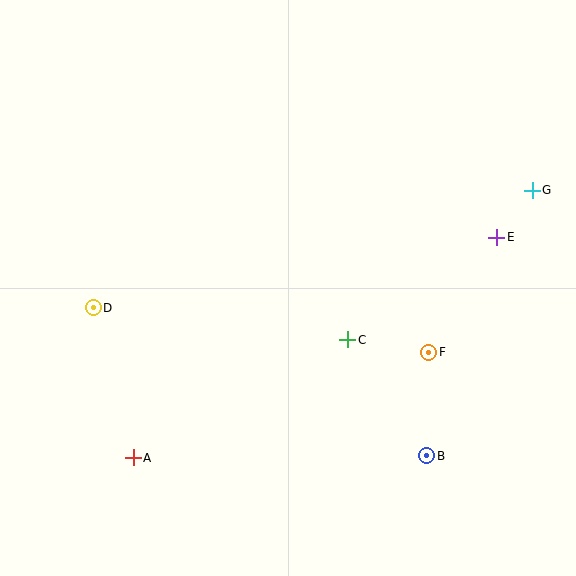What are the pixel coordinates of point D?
Point D is at (93, 308).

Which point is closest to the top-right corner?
Point G is closest to the top-right corner.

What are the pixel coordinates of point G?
Point G is at (532, 190).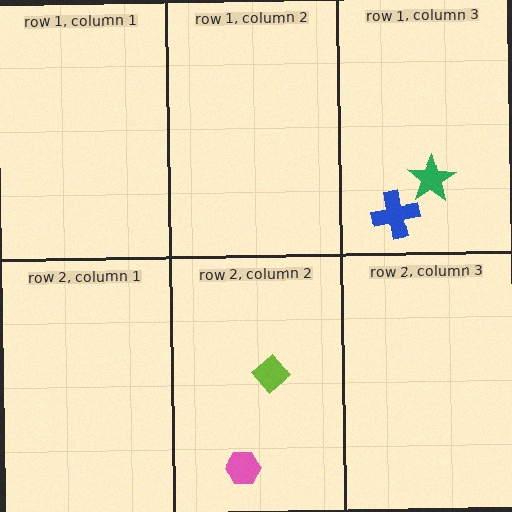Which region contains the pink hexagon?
The row 2, column 2 region.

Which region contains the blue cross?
The row 1, column 3 region.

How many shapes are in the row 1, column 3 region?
2.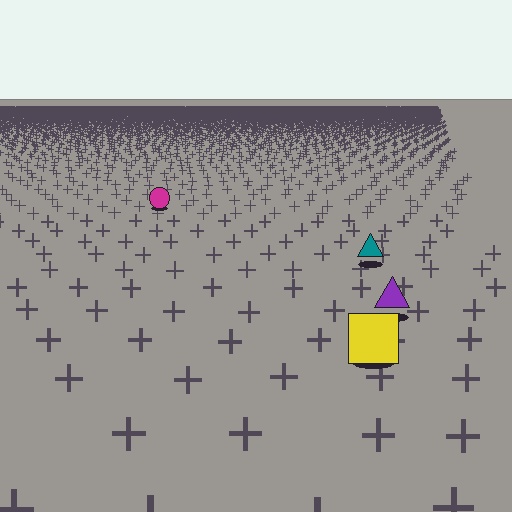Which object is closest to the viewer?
The yellow square is closest. The texture marks near it are larger and more spread out.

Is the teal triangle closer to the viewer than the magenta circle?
Yes. The teal triangle is closer — you can tell from the texture gradient: the ground texture is coarser near it.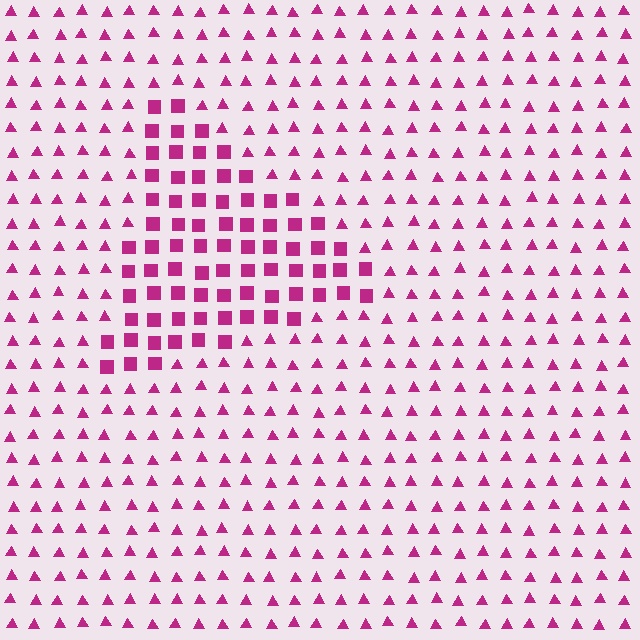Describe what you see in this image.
The image is filled with small magenta elements arranged in a uniform grid. A triangle-shaped region contains squares, while the surrounding area contains triangles. The boundary is defined purely by the change in element shape.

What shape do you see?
I see a triangle.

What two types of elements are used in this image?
The image uses squares inside the triangle region and triangles outside it.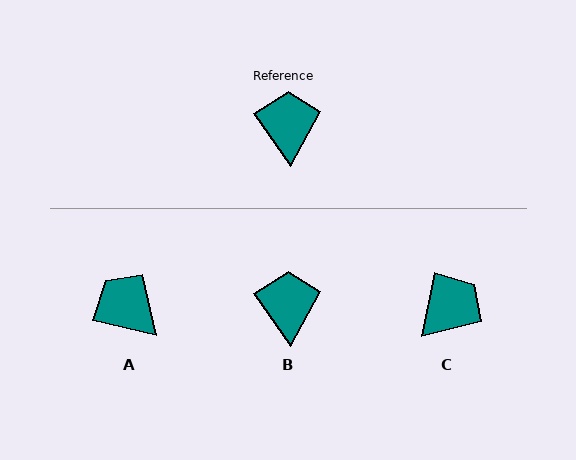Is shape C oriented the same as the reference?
No, it is off by about 47 degrees.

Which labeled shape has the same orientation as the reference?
B.